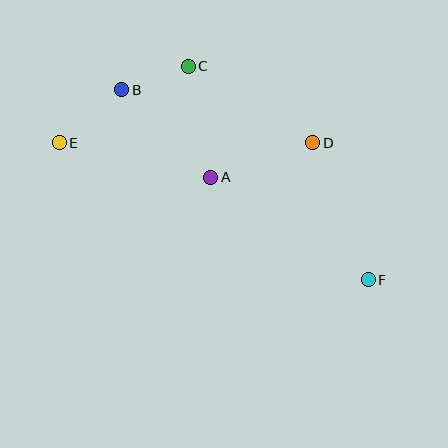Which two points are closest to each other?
Points B and C are closest to each other.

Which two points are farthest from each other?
Points E and F are farthest from each other.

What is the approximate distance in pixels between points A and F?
The distance between A and F is approximately 188 pixels.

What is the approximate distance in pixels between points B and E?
The distance between B and E is approximately 82 pixels.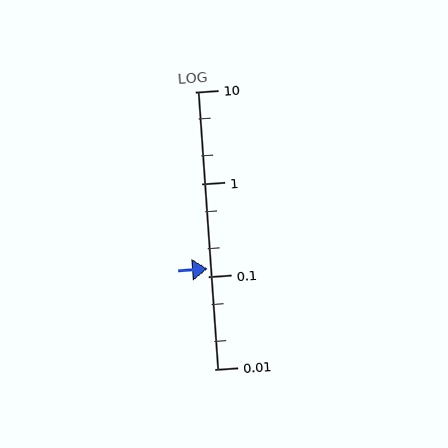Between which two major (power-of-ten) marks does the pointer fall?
The pointer is between 0.1 and 1.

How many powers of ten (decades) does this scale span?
The scale spans 3 decades, from 0.01 to 10.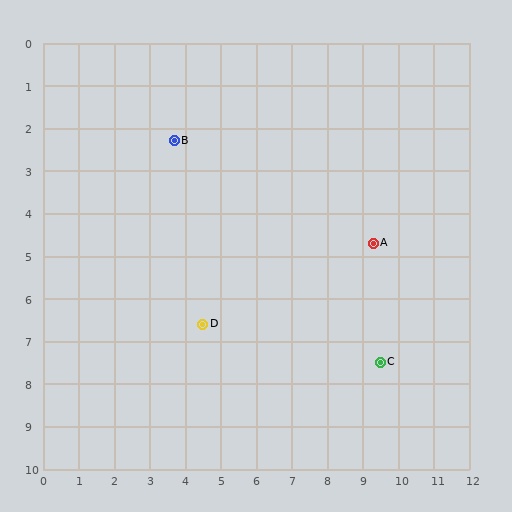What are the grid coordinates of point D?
Point D is at approximately (4.5, 6.6).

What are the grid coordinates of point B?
Point B is at approximately (3.7, 2.3).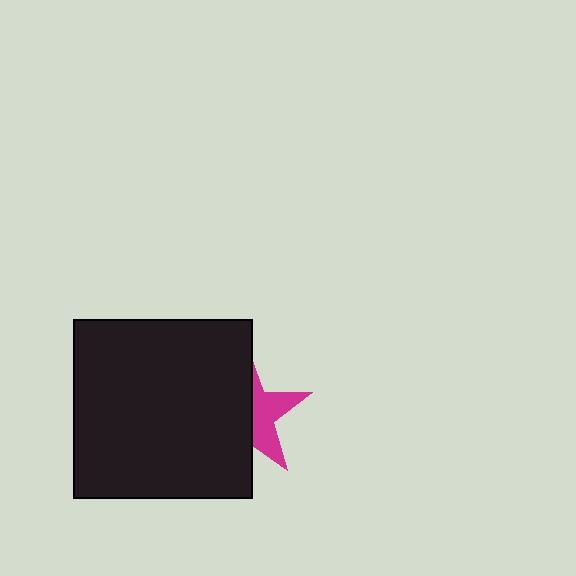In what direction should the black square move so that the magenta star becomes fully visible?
The black square should move left. That is the shortest direction to clear the overlap and leave the magenta star fully visible.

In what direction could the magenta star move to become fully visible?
The magenta star could move right. That would shift it out from behind the black square entirely.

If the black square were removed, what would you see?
You would see the complete magenta star.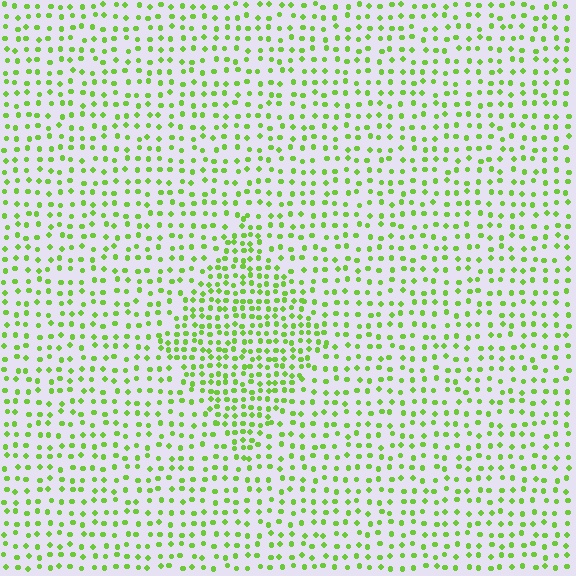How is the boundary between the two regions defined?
The boundary is defined by a change in element density (approximately 1.8x ratio). All elements are the same color, size, and shape.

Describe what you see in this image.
The image contains small lime elements arranged at two different densities. A diamond-shaped region is visible where the elements are more densely packed than the surrounding area.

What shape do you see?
I see a diamond.